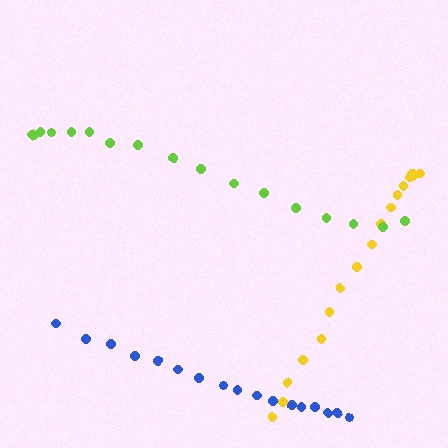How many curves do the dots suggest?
There are 3 distinct paths.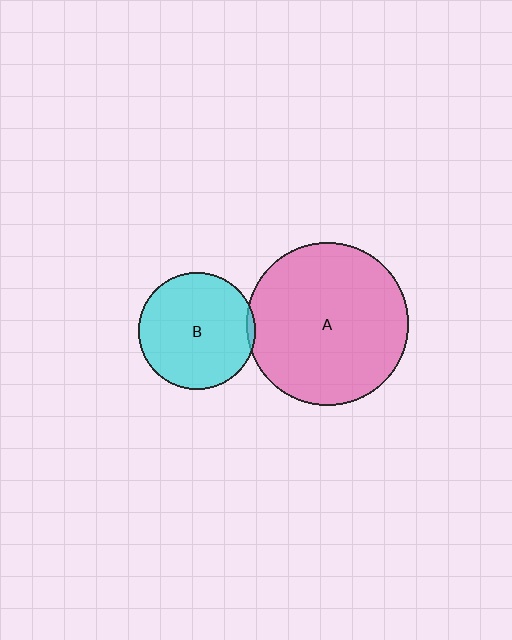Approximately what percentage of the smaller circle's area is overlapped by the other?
Approximately 5%.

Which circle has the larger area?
Circle A (pink).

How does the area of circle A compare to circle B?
Approximately 1.9 times.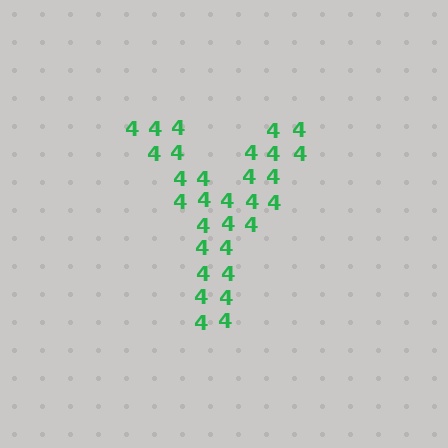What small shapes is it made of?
It is made of small digit 4's.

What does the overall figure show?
The overall figure shows the letter Y.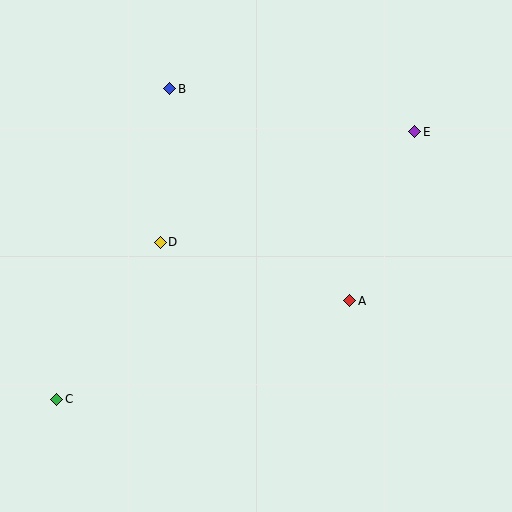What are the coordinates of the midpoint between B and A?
The midpoint between B and A is at (260, 195).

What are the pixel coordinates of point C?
Point C is at (57, 399).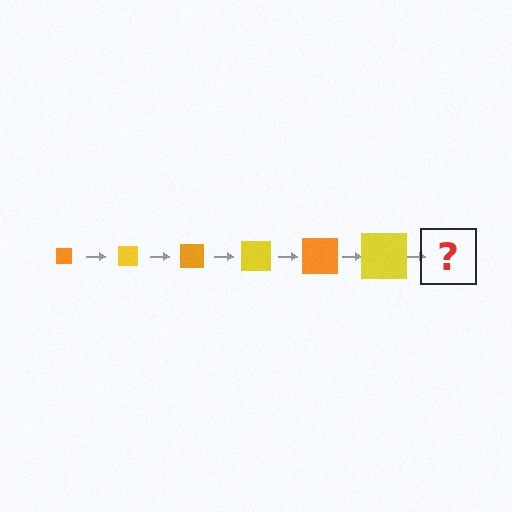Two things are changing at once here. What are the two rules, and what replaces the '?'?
The two rules are that the square grows larger each step and the color cycles through orange and yellow. The '?' should be an orange square, larger than the previous one.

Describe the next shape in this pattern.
It should be an orange square, larger than the previous one.